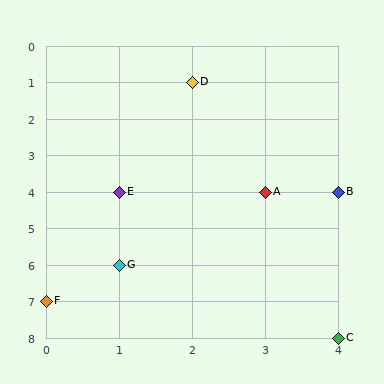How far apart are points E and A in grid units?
Points E and A are 2 columns apart.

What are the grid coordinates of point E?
Point E is at grid coordinates (1, 4).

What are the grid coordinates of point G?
Point G is at grid coordinates (1, 6).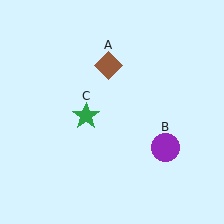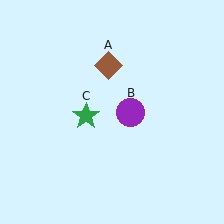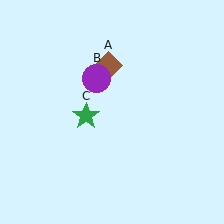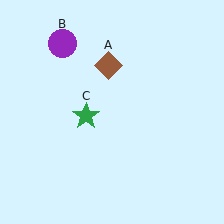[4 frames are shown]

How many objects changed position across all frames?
1 object changed position: purple circle (object B).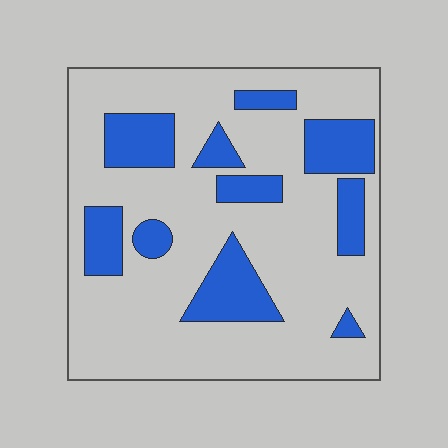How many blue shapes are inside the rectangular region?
10.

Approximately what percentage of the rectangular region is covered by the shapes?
Approximately 25%.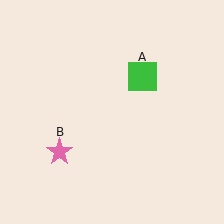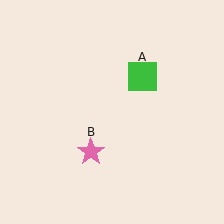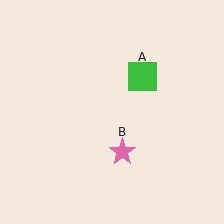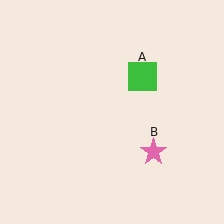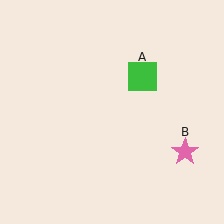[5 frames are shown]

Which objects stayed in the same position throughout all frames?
Green square (object A) remained stationary.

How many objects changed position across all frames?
1 object changed position: pink star (object B).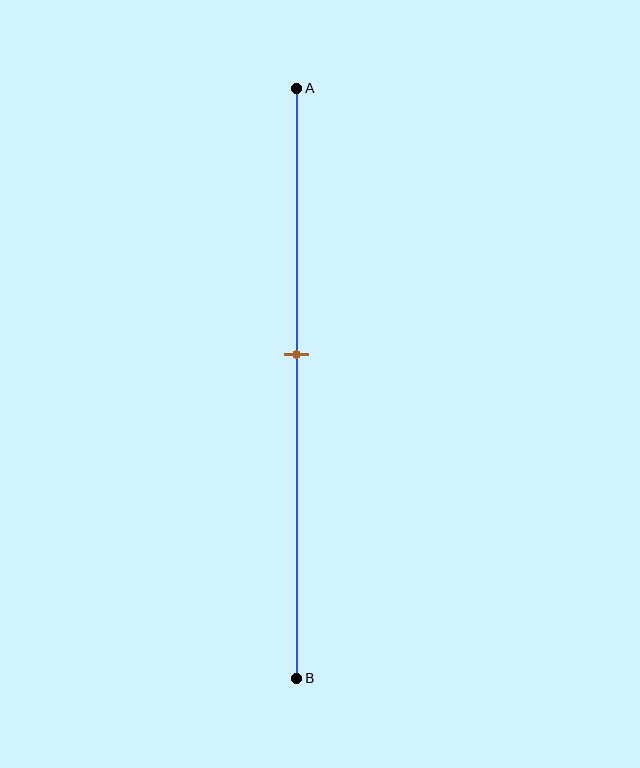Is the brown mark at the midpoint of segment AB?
No, the mark is at about 45% from A, not at the 50% midpoint.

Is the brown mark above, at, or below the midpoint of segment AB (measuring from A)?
The brown mark is above the midpoint of segment AB.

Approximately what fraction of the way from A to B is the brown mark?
The brown mark is approximately 45% of the way from A to B.